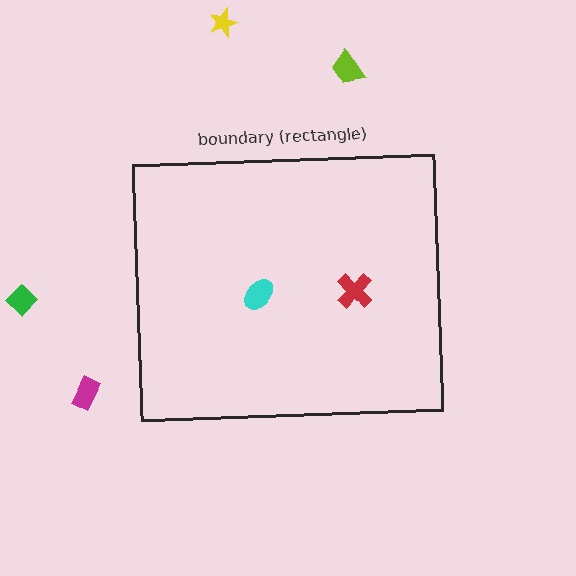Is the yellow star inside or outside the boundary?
Outside.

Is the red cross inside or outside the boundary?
Inside.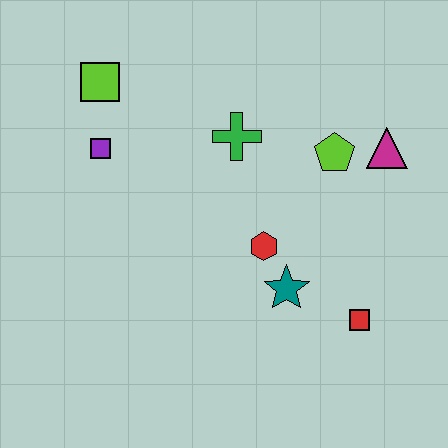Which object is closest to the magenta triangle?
The lime pentagon is closest to the magenta triangle.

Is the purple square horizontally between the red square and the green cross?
No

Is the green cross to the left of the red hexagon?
Yes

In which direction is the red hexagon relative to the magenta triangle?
The red hexagon is to the left of the magenta triangle.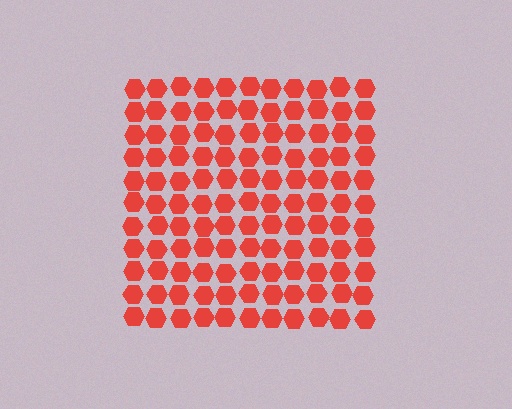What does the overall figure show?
The overall figure shows a square.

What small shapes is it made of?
It is made of small hexagons.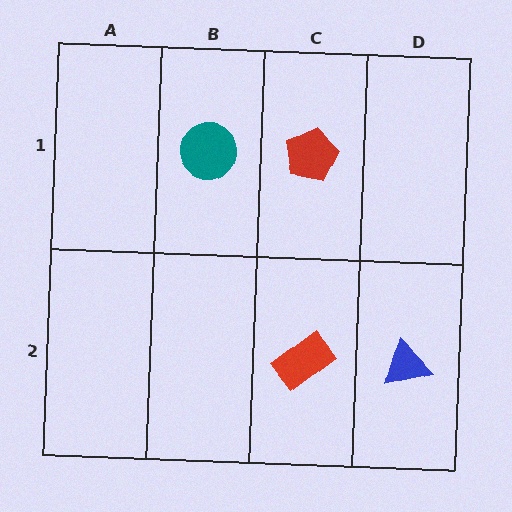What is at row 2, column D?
A blue triangle.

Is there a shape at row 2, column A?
No, that cell is empty.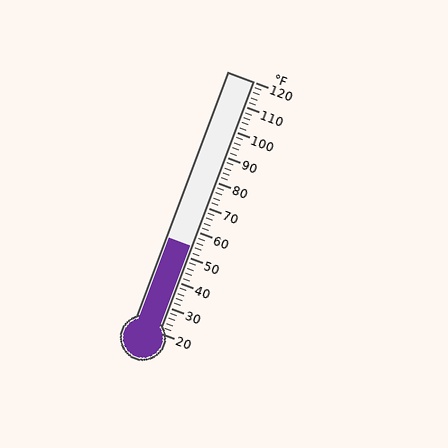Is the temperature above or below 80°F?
The temperature is below 80°F.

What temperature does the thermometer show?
The thermometer shows approximately 54°F.